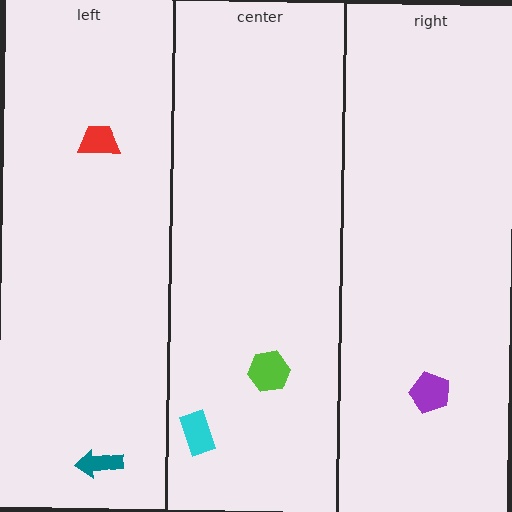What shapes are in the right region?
The purple pentagon.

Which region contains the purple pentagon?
The right region.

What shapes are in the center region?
The lime hexagon, the cyan rectangle.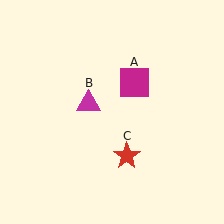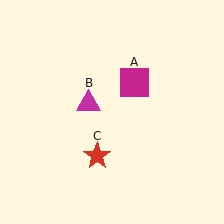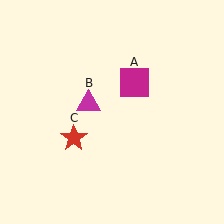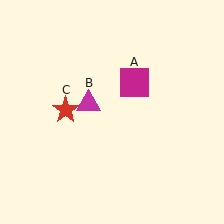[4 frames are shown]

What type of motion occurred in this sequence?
The red star (object C) rotated clockwise around the center of the scene.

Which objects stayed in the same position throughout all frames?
Magenta square (object A) and magenta triangle (object B) remained stationary.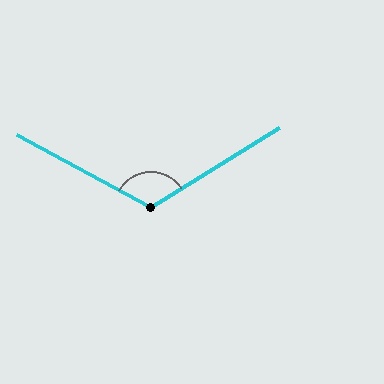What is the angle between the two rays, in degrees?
Approximately 120 degrees.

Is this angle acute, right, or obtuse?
It is obtuse.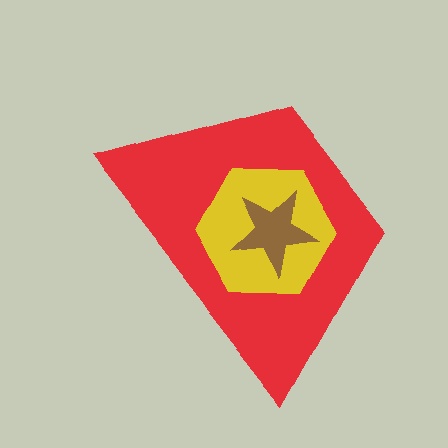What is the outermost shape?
The red trapezoid.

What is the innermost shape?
The brown star.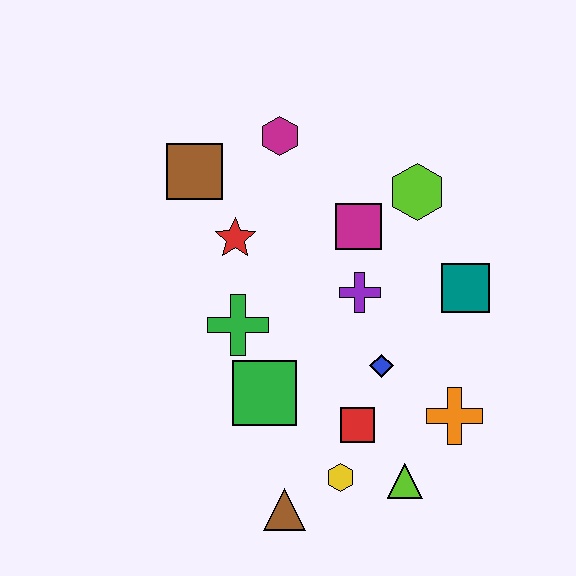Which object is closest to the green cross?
The green square is closest to the green cross.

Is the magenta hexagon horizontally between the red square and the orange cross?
No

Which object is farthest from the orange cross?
The brown square is farthest from the orange cross.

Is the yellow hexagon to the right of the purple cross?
No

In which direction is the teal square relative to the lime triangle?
The teal square is above the lime triangle.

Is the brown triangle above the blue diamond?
No